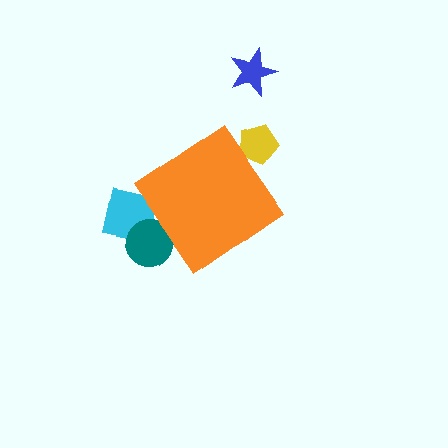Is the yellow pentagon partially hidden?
Yes, the yellow pentagon is partially hidden behind the orange diamond.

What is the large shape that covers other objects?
An orange diamond.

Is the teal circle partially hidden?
Yes, the teal circle is partially hidden behind the orange diamond.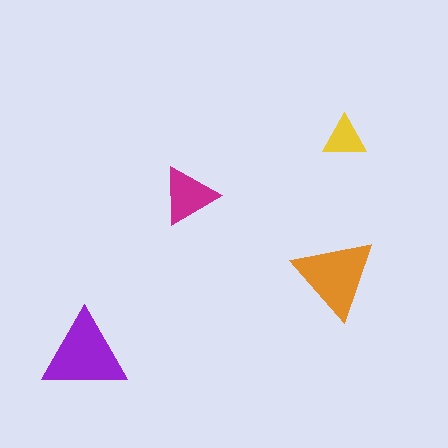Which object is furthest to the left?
The purple triangle is leftmost.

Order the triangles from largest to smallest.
the purple one, the orange one, the magenta one, the yellow one.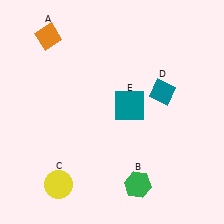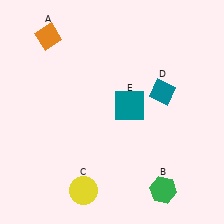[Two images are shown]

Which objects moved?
The objects that moved are: the green hexagon (B), the yellow circle (C).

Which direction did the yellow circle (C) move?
The yellow circle (C) moved right.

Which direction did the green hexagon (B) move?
The green hexagon (B) moved right.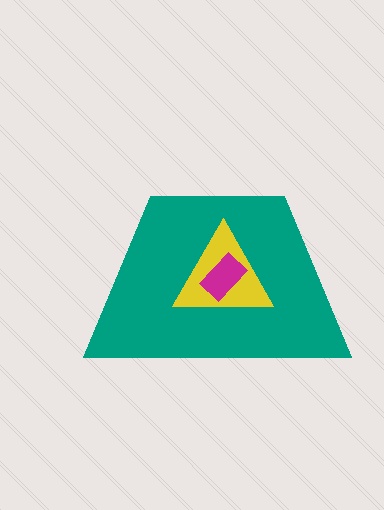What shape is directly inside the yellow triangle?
The magenta rectangle.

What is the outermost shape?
The teal trapezoid.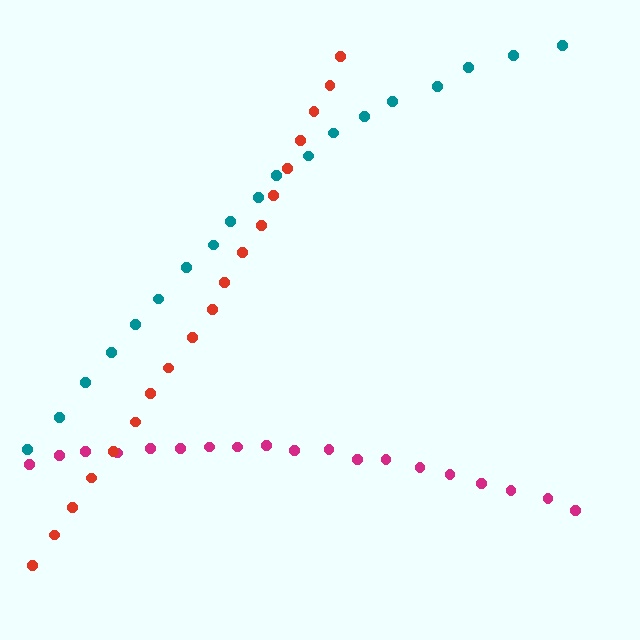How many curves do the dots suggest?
There are 3 distinct paths.